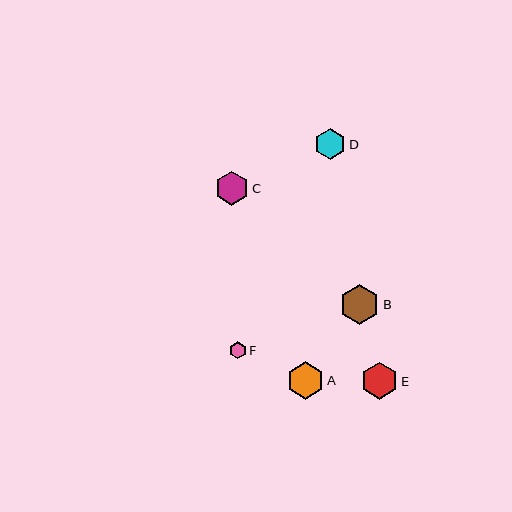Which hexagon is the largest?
Hexagon B is the largest with a size of approximately 40 pixels.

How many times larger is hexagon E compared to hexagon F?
Hexagon E is approximately 2.2 times the size of hexagon F.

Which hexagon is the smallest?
Hexagon F is the smallest with a size of approximately 17 pixels.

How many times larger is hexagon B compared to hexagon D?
Hexagon B is approximately 1.3 times the size of hexagon D.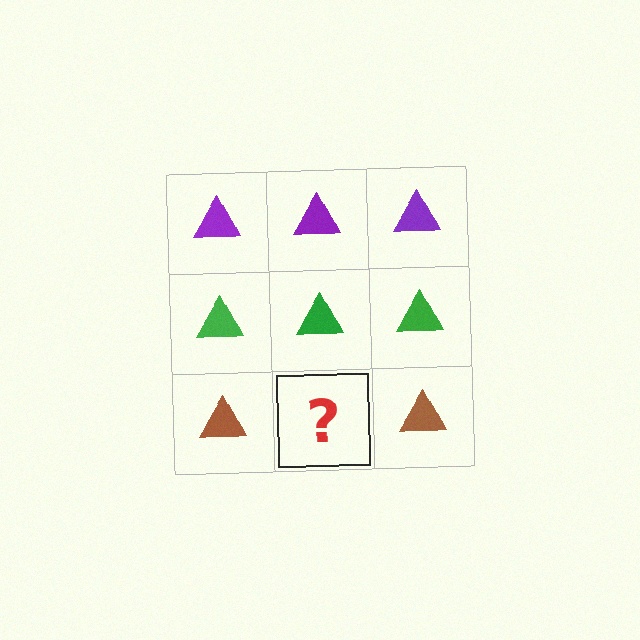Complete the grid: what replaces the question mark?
The question mark should be replaced with a brown triangle.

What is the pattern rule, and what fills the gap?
The rule is that each row has a consistent color. The gap should be filled with a brown triangle.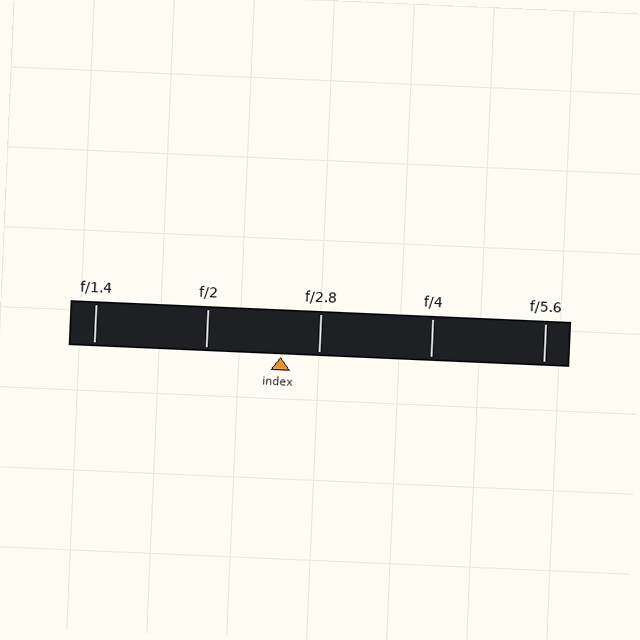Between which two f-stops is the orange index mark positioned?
The index mark is between f/2 and f/2.8.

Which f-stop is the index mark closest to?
The index mark is closest to f/2.8.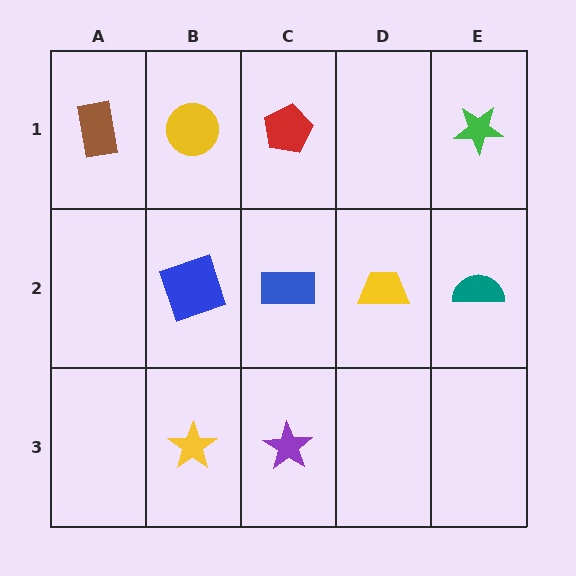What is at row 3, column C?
A purple star.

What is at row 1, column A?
A brown rectangle.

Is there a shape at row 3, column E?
No, that cell is empty.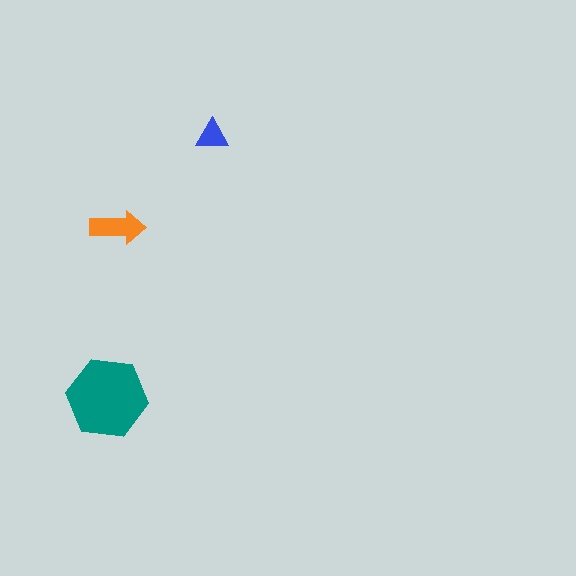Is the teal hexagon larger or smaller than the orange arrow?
Larger.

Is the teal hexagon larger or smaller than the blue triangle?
Larger.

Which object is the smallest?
The blue triangle.